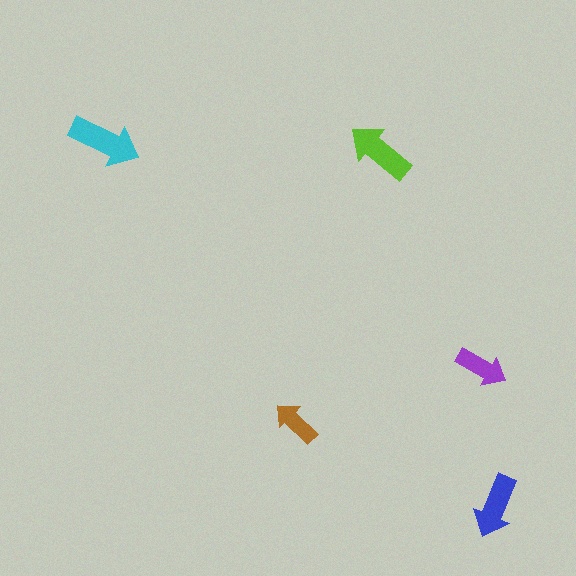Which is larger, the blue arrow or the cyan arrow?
The cyan one.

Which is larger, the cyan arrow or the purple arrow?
The cyan one.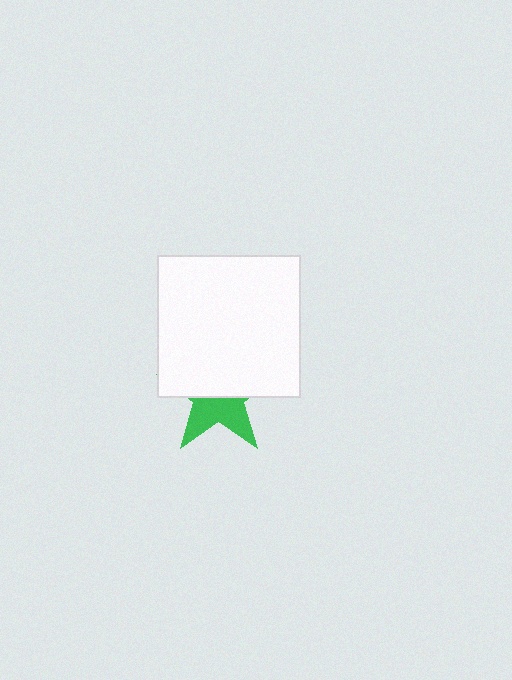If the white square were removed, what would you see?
You would see the complete green star.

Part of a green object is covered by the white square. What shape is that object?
It is a star.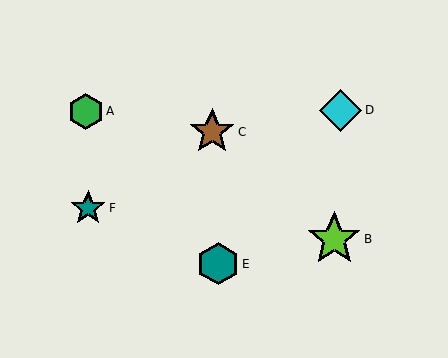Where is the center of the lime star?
The center of the lime star is at (334, 239).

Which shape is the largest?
The lime star (labeled B) is the largest.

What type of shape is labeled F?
Shape F is a teal star.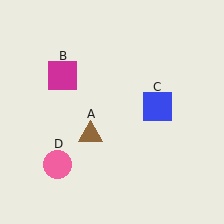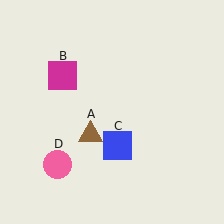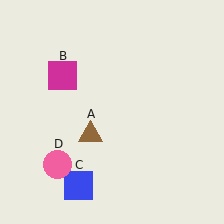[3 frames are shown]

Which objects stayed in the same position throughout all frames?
Brown triangle (object A) and magenta square (object B) and pink circle (object D) remained stationary.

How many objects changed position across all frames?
1 object changed position: blue square (object C).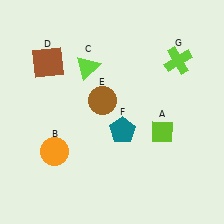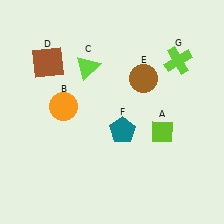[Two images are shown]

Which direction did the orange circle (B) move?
The orange circle (B) moved up.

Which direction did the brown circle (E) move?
The brown circle (E) moved right.